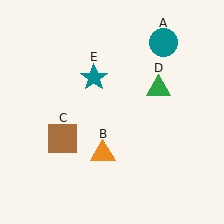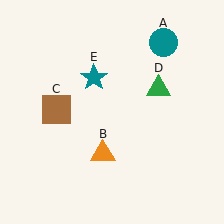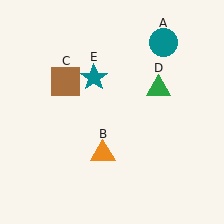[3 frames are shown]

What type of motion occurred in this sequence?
The brown square (object C) rotated clockwise around the center of the scene.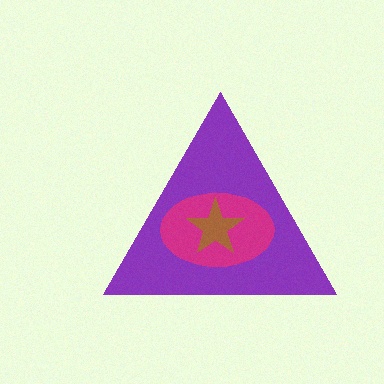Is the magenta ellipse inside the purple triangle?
Yes.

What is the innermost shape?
The brown star.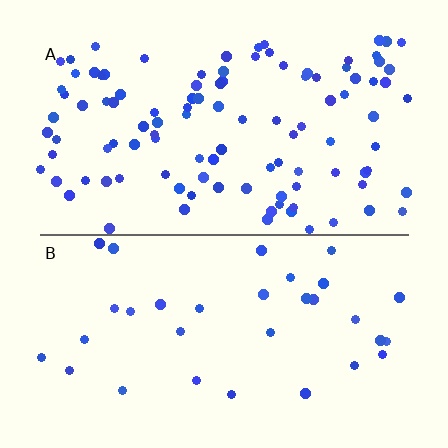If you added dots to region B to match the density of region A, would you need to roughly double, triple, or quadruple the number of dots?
Approximately triple.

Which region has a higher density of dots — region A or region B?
A (the top).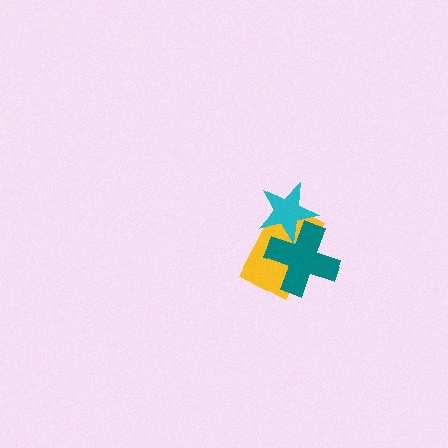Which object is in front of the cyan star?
The teal cross is in front of the cyan star.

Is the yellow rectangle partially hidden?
Yes, it is partially covered by another shape.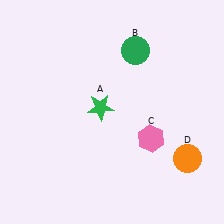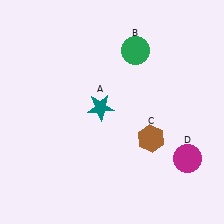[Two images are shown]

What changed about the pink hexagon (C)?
In Image 1, C is pink. In Image 2, it changed to brown.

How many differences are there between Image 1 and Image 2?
There are 3 differences between the two images.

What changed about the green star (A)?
In Image 1, A is green. In Image 2, it changed to teal.